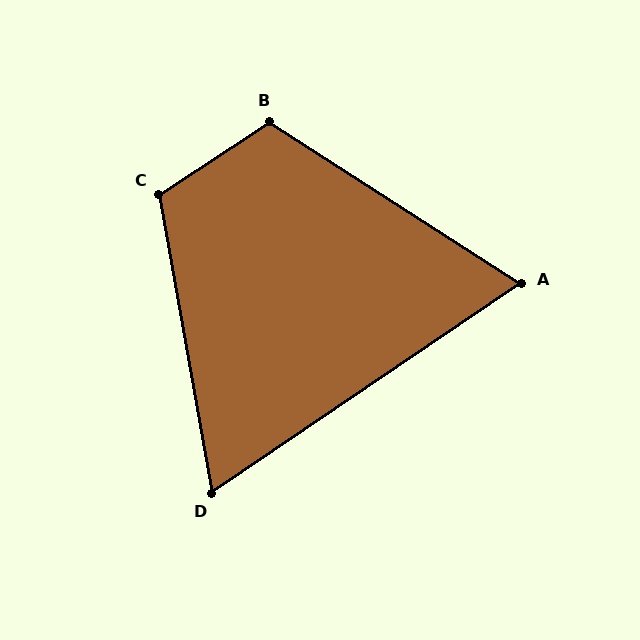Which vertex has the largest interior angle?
B, at approximately 114 degrees.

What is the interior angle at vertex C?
Approximately 113 degrees (obtuse).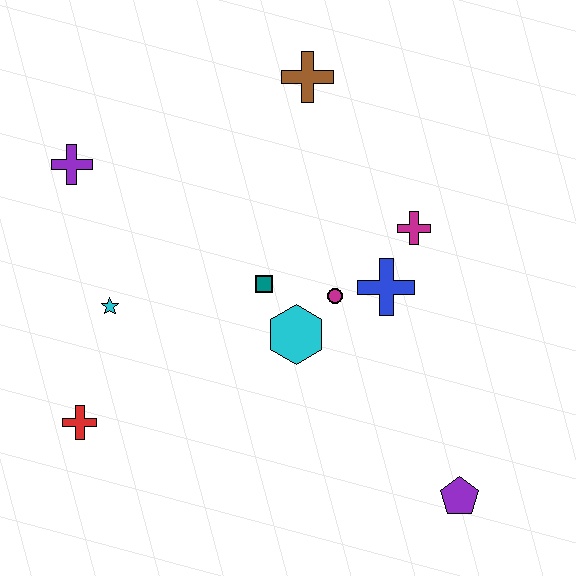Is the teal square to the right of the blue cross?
No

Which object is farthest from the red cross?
The brown cross is farthest from the red cross.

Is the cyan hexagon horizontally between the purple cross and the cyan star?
No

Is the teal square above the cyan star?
Yes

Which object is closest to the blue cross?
The magenta circle is closest to the blue cross.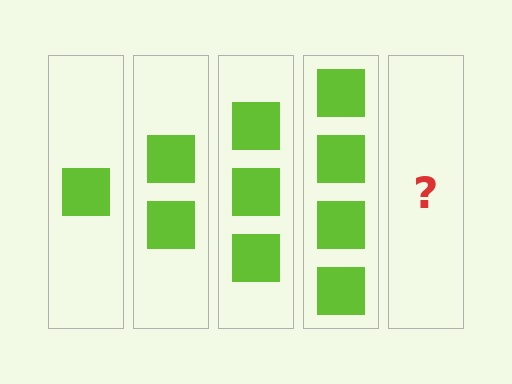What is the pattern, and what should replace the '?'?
The pattern is that each step adds one more square. The '?' should be 5 squares.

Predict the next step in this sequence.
The next step is 5 squares.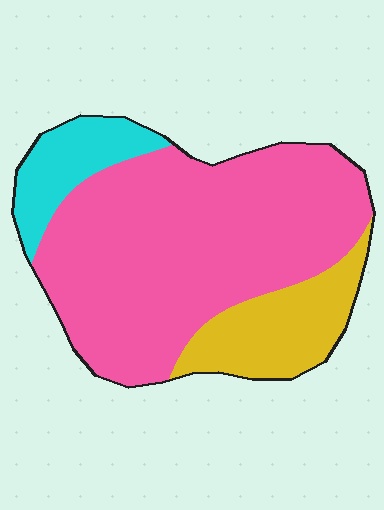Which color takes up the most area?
Pink, at roughly 70%.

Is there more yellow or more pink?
Pink.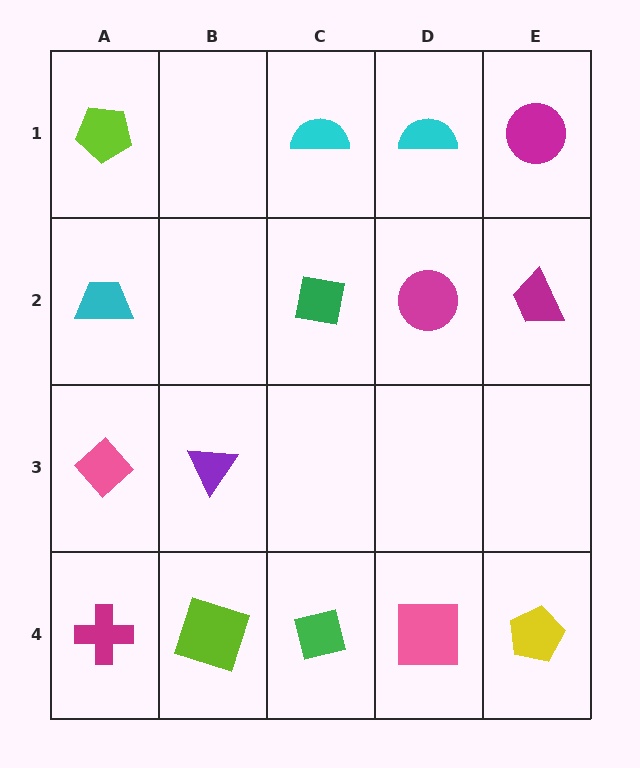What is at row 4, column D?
A pink square.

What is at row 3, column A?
A pink diamond.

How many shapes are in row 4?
5 shapes.